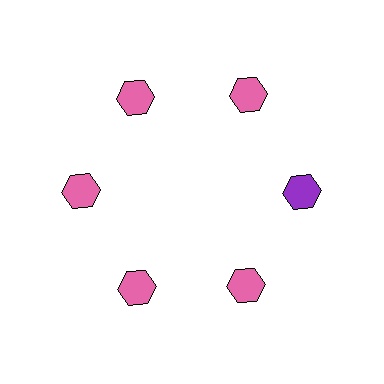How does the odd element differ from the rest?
It has a different color: purple instead of pink.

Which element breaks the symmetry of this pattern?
The purple hexagon at roughly the 3 o'clock position breaks the symmetry. All other shapes are pink hexagons.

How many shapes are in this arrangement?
There are 6 shapes arranged in a ring pattern.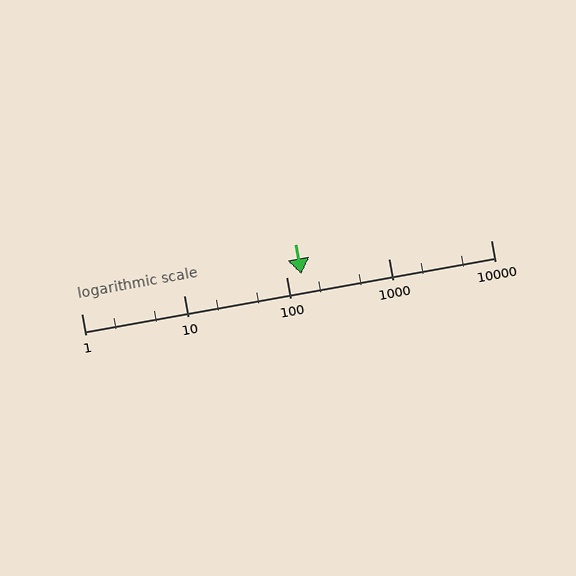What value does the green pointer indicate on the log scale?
The pointer indicates approximately 140.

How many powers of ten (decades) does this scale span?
The scale spans 4 decades, from 1 to 10000.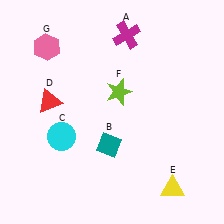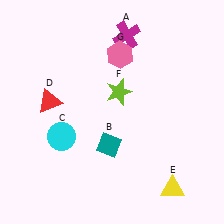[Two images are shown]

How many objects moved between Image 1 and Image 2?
1 object moved between the two images.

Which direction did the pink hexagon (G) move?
The pink hexagon (G) moved right.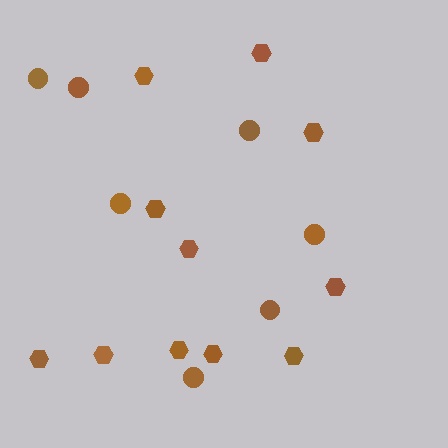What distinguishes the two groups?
There are 2 groups: one group of circles (7) and one group of hexagons (11).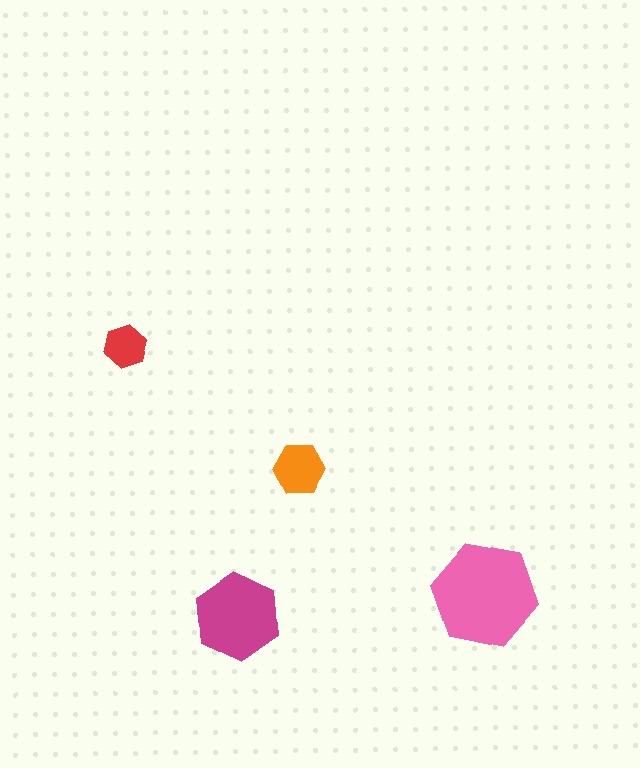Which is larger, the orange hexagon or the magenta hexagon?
The magenta one.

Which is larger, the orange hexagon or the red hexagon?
The orange one.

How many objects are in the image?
There are 4 objects in the image.